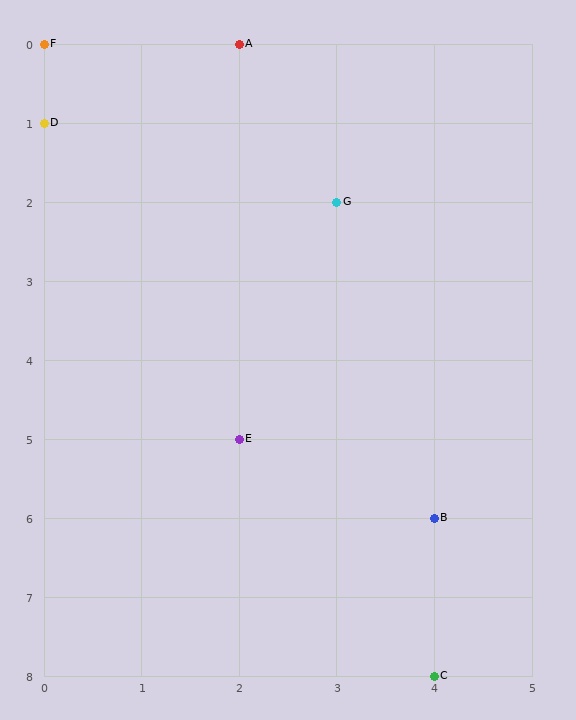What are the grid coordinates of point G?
Point G is at grid coordinates (3, 2).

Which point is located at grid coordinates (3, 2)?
Point G is at (3, 2).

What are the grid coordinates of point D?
Point D is at grid coordinates (0, 1).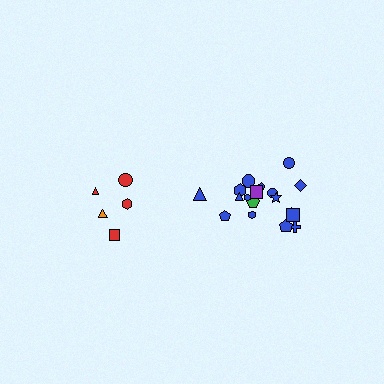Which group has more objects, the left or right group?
The right group.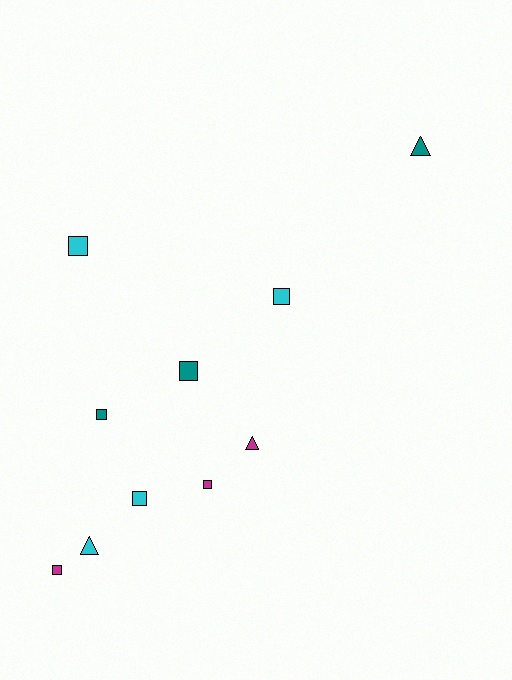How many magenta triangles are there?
There is 1 magenta triangle.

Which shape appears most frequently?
Square, with 7 objects.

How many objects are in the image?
There are 10 objects.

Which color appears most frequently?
Cyan, with 4 objects.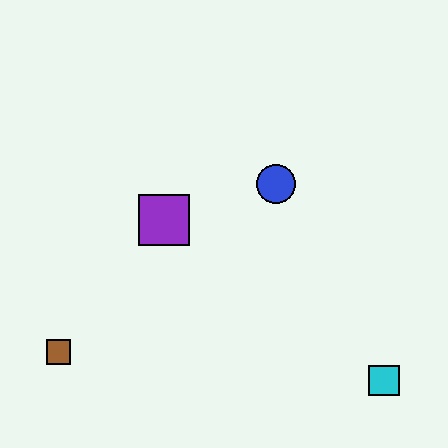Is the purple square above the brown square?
Yes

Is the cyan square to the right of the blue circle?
Yes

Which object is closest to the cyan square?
The blue circle is closest to the cyan square.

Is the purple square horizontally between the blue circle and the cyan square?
No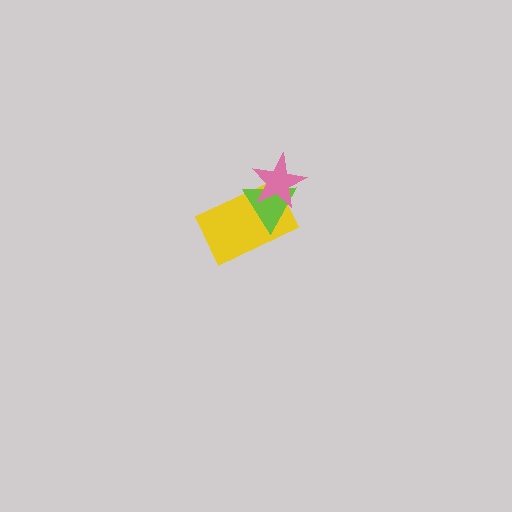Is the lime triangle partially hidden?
Yes, it is partially covered by another shape.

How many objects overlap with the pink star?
2 objects overlap with the pink star.